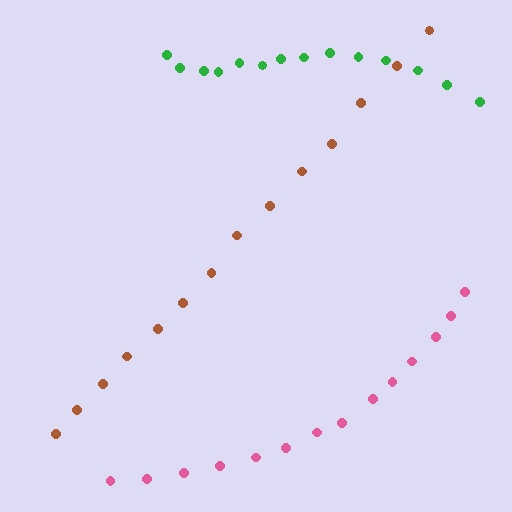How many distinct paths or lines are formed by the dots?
There are 3 distinct paths.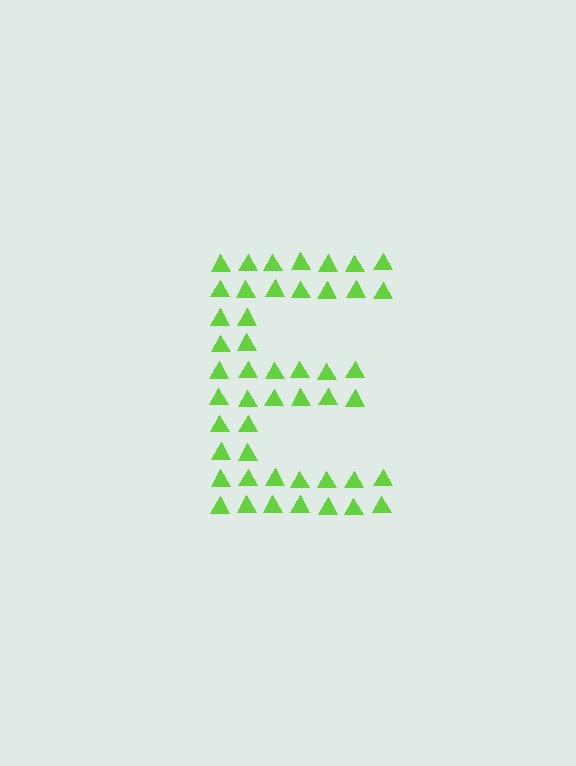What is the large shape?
The large shape is the letter E.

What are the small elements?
The small elements are triangles.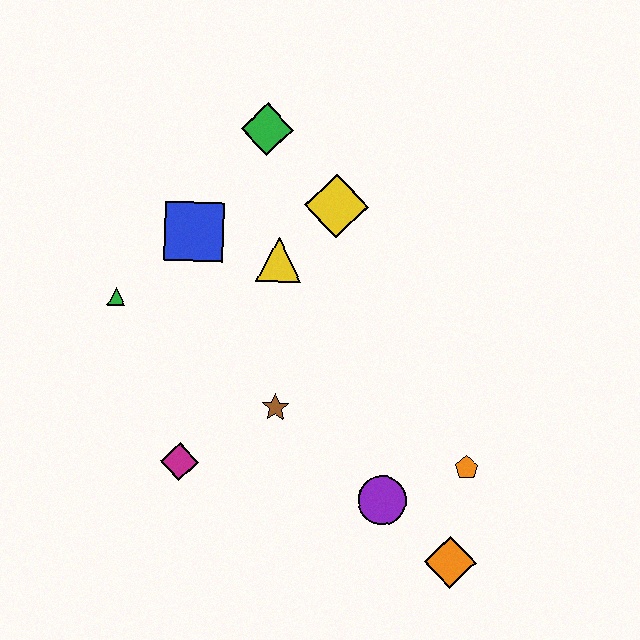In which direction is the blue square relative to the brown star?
The blue square is above the brown star.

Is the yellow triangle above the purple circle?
Yes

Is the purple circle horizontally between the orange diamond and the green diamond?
Yes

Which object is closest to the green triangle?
The blue square is closest to the green triangle.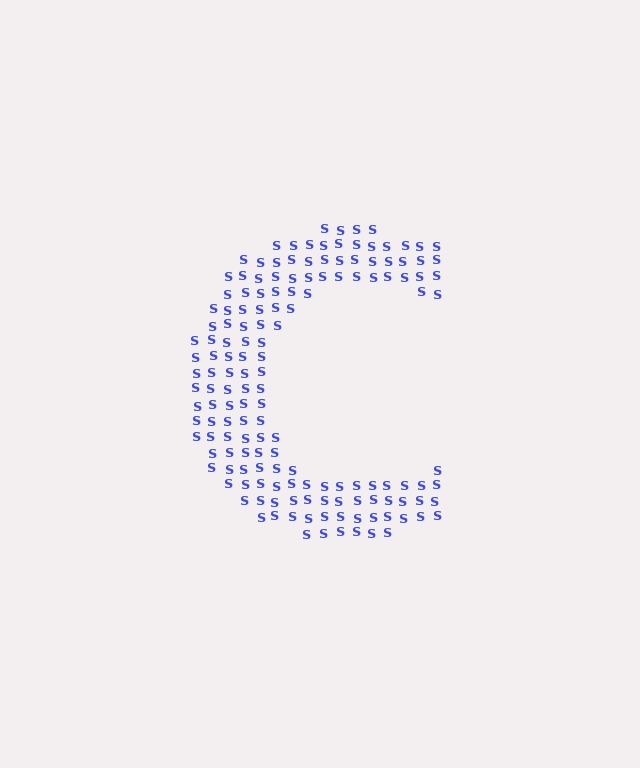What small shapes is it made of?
It is made of small letter S's.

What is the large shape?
The large shape is the letter C.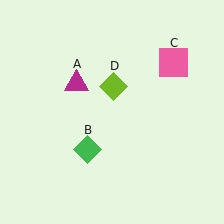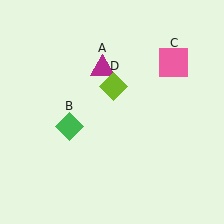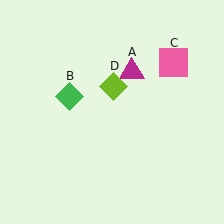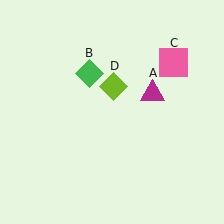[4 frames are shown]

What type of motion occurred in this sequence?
The magenta triangle (object A), green diamond (object B) rotated clockwise around the center of the scene.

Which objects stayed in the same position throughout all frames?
Pink square (object C) and lime diamond (object D) remained stationary.